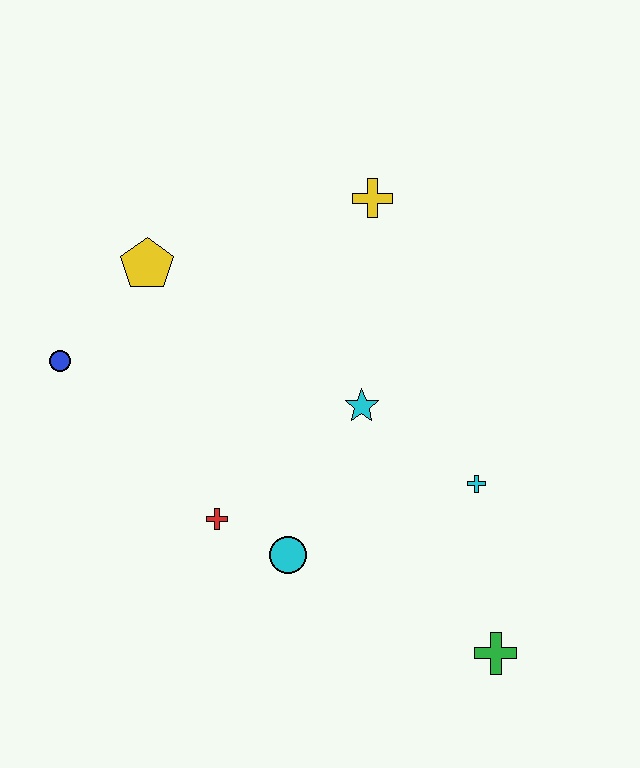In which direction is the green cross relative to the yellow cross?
The green cross is below the yellow cross.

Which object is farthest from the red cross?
The yellow cross is farthest from the red cross.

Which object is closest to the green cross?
The cyan cross is closest to the green cross.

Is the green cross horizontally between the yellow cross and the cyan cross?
No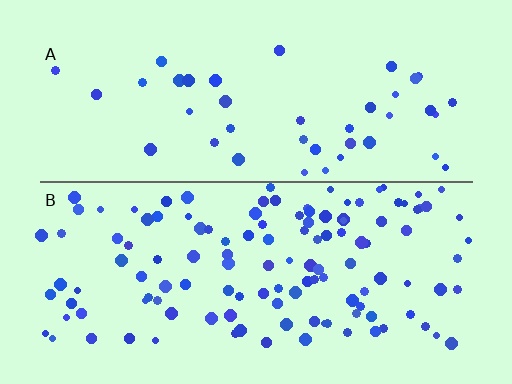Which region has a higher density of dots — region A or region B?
B (the bottom).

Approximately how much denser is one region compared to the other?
Approximately 3.0× — region B over region A.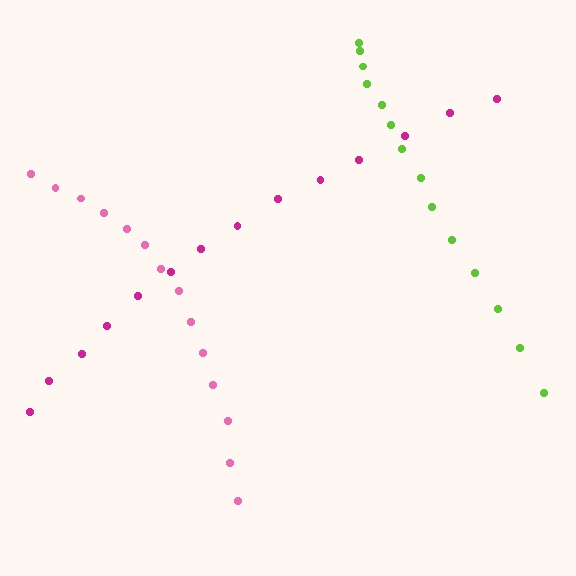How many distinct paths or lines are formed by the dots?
There are 3 distinct paths.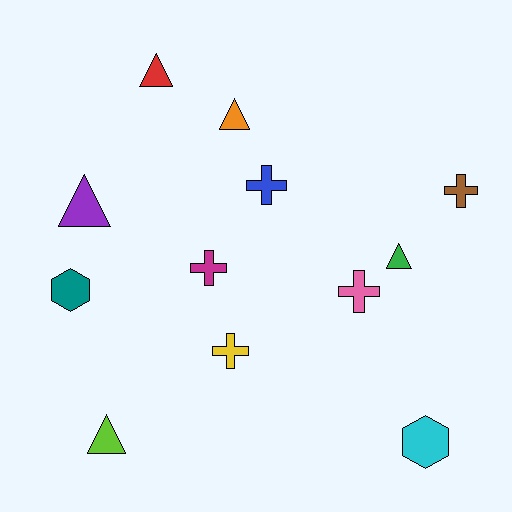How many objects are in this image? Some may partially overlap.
There are 12 objects.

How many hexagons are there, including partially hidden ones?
There are 2 hexagons.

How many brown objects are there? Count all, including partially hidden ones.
There is 1 brown object.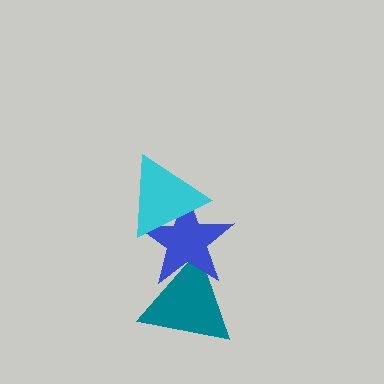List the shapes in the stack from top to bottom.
From top to bottom: the cyan triangle, the blue star, the teal triangle.